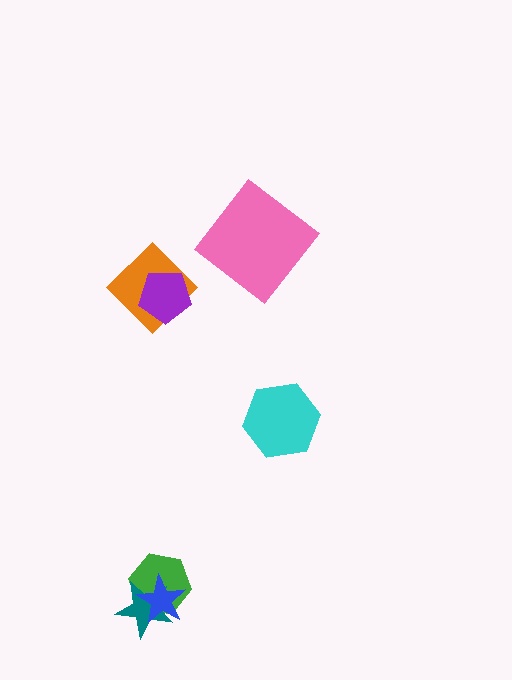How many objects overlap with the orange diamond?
1 object overlaps with the orange diamond.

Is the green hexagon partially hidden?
Yes, it is partially covered by another shape.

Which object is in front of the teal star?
The blue star is in front of the teal star.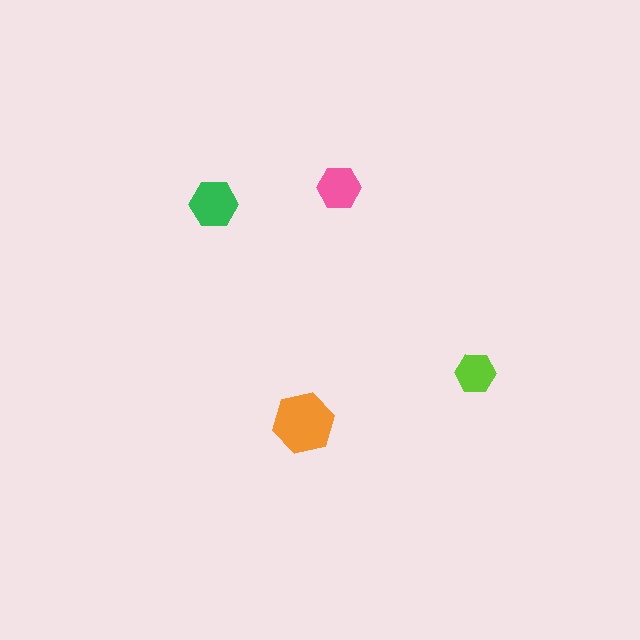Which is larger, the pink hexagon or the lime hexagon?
The pink one.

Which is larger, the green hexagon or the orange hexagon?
The orange one.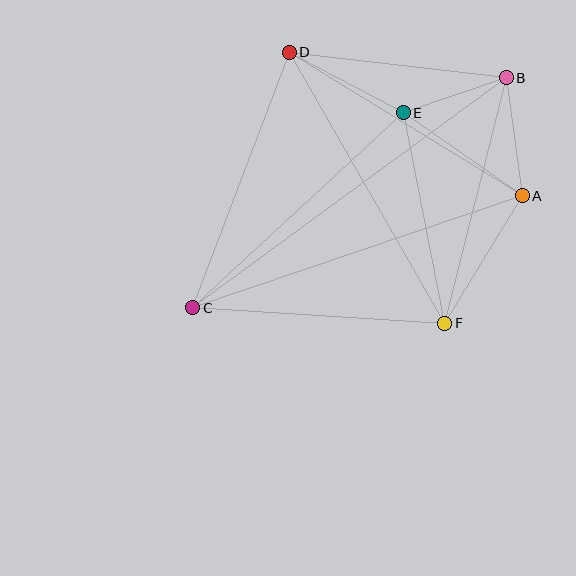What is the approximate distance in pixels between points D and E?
The distance between D and E is approximately 129 pixels.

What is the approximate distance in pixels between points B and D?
The distance between B and D is approximately 218 pixels.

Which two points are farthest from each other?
Points B and C are farthest from each other.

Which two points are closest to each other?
Points B and E are closest to each other.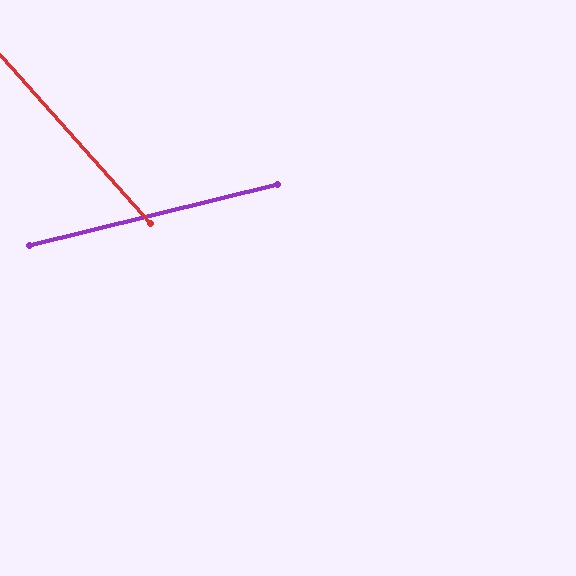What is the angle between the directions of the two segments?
Approximately 62 degrees.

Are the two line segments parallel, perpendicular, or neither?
Neither parallel nor perpendicular — they differ by about 62°.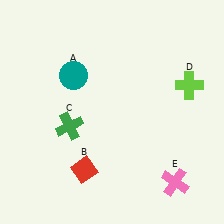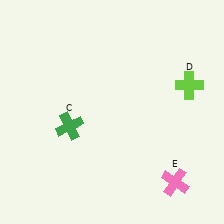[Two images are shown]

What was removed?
The red diamond (B), the teal circle (A) were removed in Image 2.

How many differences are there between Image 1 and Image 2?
There are 2 differences between the two images.